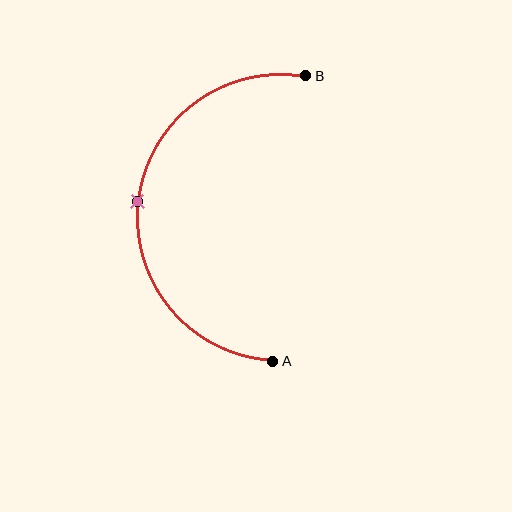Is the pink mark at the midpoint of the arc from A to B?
Yes. The pink mark lies on the arc at equal arc-length from both A and B — it is the arc midpoint.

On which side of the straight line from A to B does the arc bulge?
The arc bulges to the left of the straight line connecting A and B.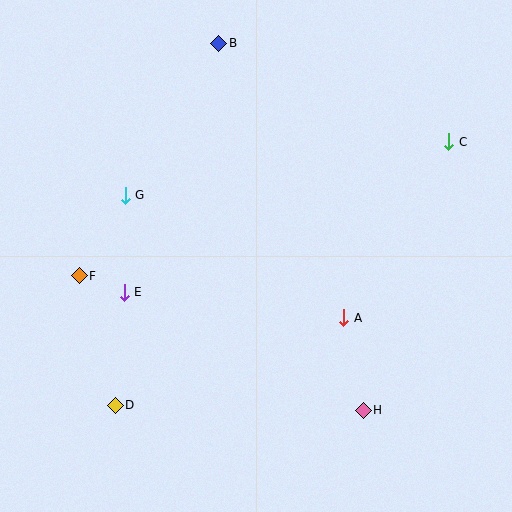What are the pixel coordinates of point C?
Point C is at (449, 142).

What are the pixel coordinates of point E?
Point E is at (124, 292).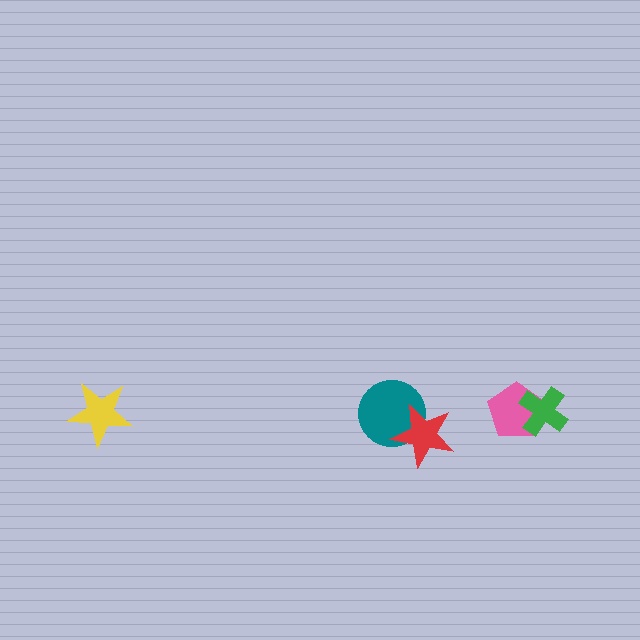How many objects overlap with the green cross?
1 object overlaps with the green cross.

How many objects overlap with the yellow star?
0 objects overlap with the yellow star.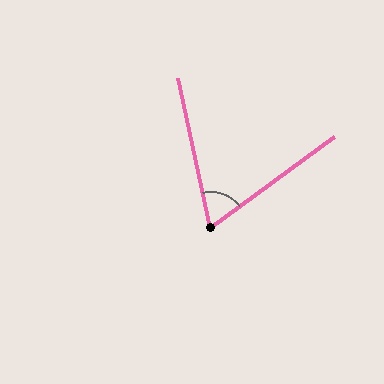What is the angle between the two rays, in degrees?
Approximately 66 degrees.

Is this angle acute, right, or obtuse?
It is acute.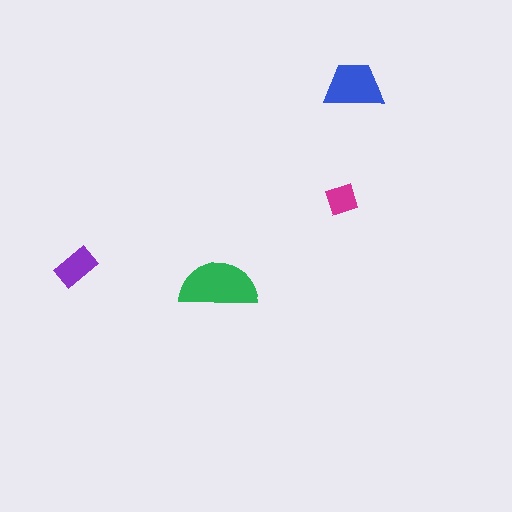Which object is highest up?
The blue trapezoid is topmost.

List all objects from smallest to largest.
The magenta diamond, the purple rectangle, the blue trapezoid, the green semicircle.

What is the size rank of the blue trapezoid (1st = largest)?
2nd.